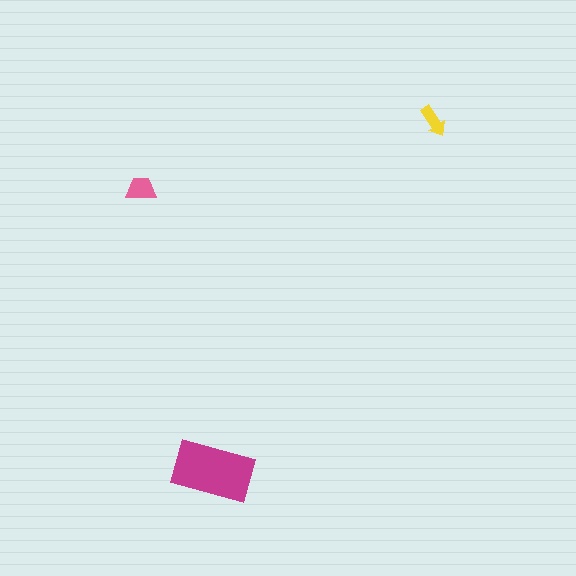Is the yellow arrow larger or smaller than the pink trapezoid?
Smaller.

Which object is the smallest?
The yellow arrow.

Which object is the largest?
The magenta rectangle.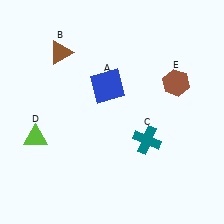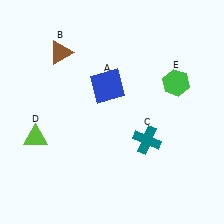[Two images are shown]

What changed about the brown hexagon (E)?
In Image 1, E is brown. In Image 2, it changed to green.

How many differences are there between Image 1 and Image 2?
There is 1 difference between the two images.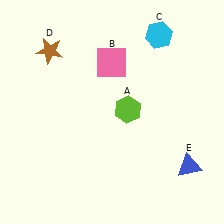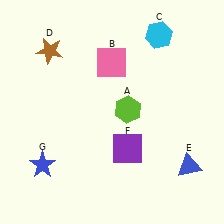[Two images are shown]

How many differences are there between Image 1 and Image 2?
There are 2 differences between the two images.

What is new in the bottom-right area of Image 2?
A purple square (F) was added in the bottom-right area of Image 2.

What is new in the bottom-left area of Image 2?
A blue star (G) was added in the bottom-left area of Image 2.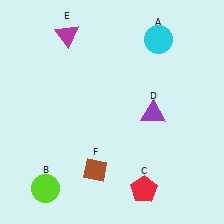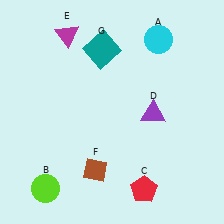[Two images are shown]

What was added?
A teal square (G) was added in Image 2.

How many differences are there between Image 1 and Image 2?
There is 1 difference between the two images.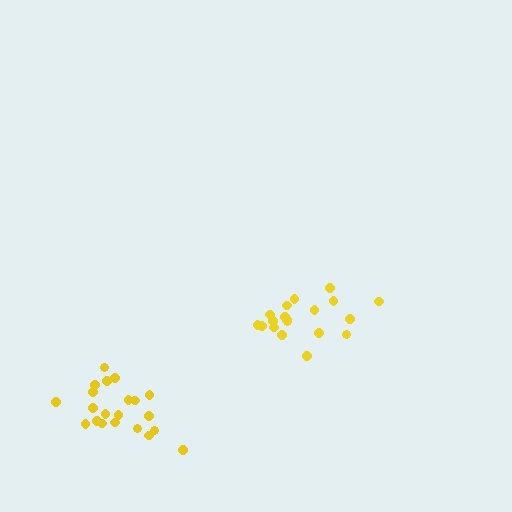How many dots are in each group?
Group 1: 21 dots, Group 2: 19 dots (40 total).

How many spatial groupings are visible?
There are 2 spatial groupings.